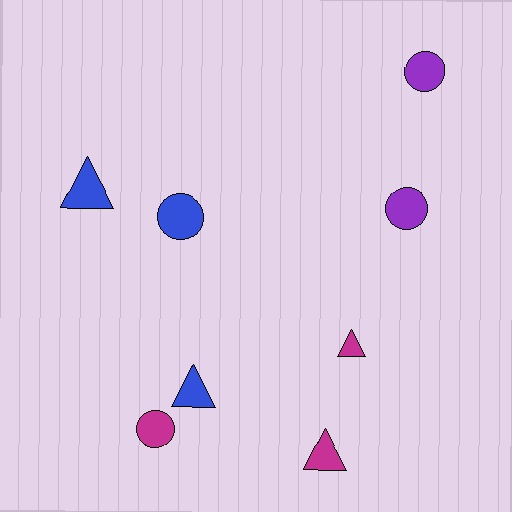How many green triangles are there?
There are no green triangles.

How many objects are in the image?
There are 8 objects.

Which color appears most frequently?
Magenta, with 3 objects.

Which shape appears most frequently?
Circle, with 4 objects.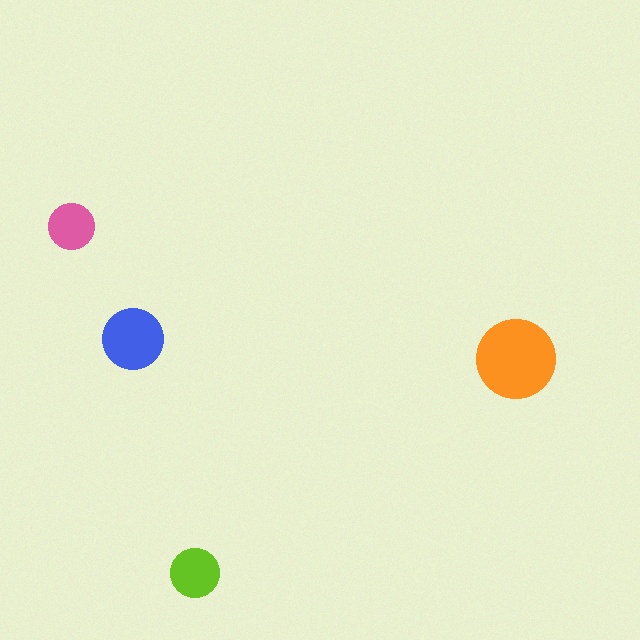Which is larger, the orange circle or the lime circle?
The orange one.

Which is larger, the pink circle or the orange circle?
The orange one.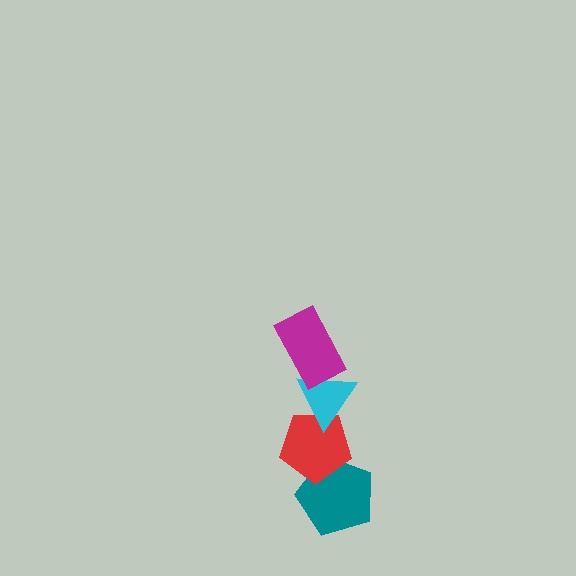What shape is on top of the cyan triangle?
The magenta rectangle is on top of the cyan triangle.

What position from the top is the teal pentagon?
The teal pentagon is 4th from the top.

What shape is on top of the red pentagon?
The cyan triangle is on top of the red pentagon.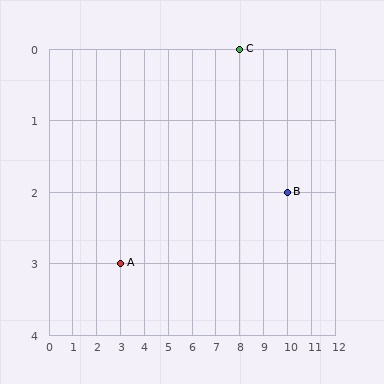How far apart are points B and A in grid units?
Points B and A are 7 columns and 1 row apart (about 7.1 grid units diagonally).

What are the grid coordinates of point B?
Point B is at grid coordinates (10, 2).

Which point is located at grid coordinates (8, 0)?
Point C is at (8, 0).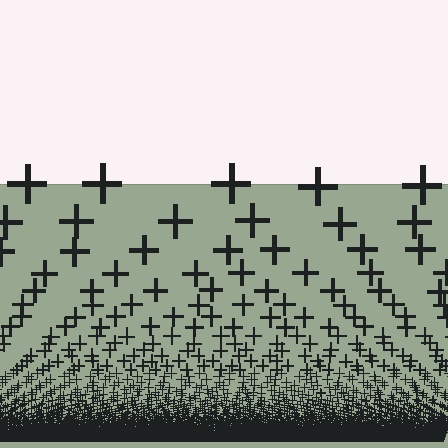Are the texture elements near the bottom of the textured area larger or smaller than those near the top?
Smaller. The gradient is inverted — elements near the bottom are smaller and denser.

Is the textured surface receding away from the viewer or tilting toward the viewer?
The surface appears to tilt toward the viewer. Texture elements get larger and sparser toward the top.